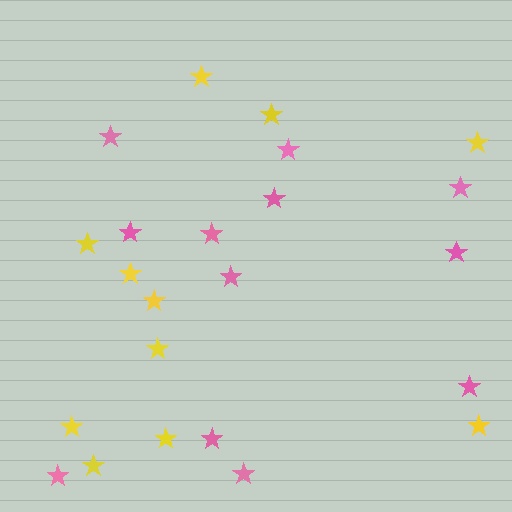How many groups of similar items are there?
There are 2 groups: one group of yellow stars (11) and one group of pink stars (12).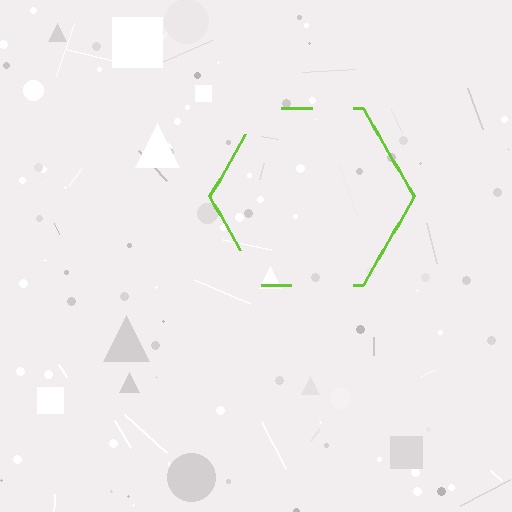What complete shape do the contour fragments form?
The contour fragments form a hexagon.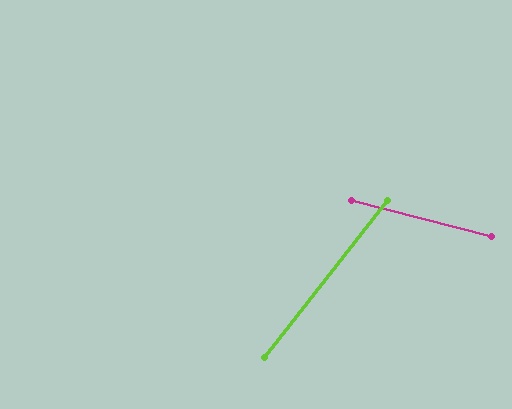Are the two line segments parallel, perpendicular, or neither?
Neither parallel nor perpendicular — they differ by about 66°.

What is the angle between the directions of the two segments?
Approximately 66 degrees.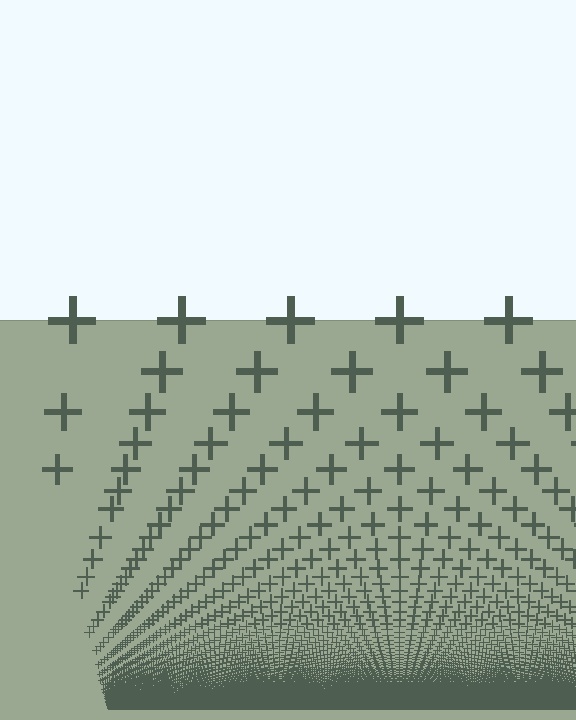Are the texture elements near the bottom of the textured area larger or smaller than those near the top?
Smaller. The gradient is inverted — elements near the bottom are smaller and denser.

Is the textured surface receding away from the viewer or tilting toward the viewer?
The surface appears to tilt toward the viewer. Texture elements get larger and sparser toward the top.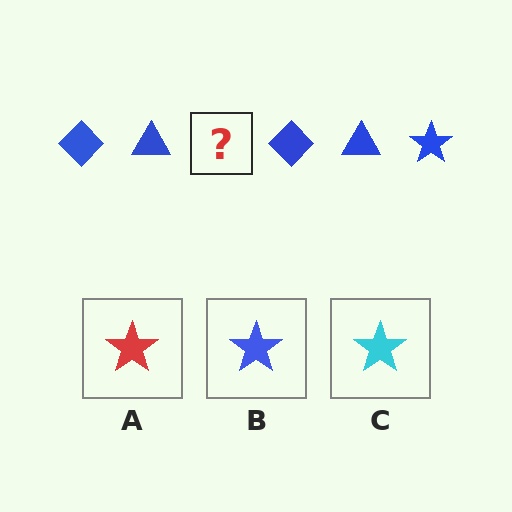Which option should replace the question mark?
Option B.